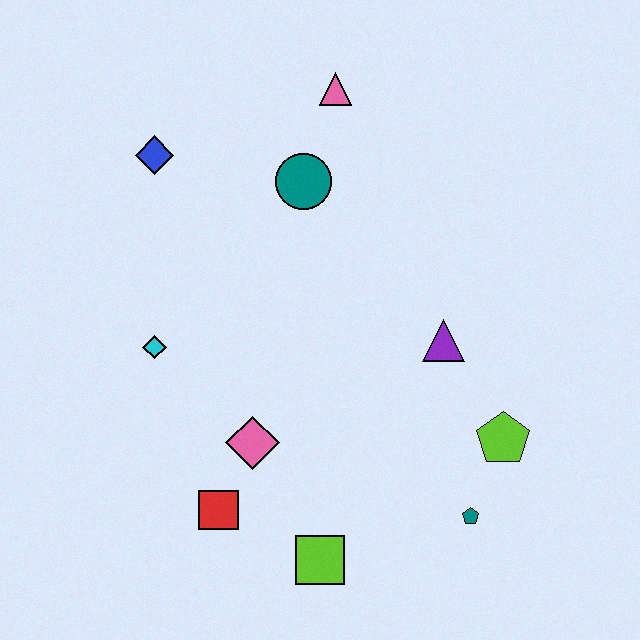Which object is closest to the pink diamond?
The red square is closest to the pink diamond.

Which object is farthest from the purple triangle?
The blue diamond is farthest from the purple triangle.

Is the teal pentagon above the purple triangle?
No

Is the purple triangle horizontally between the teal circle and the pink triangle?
No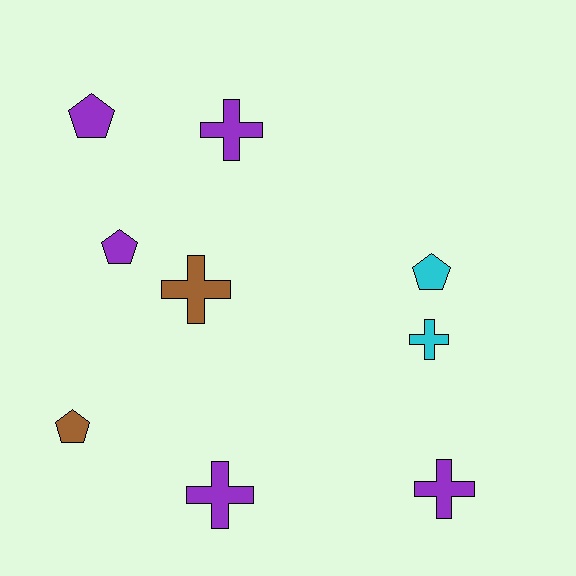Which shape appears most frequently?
Cross, with 5 objects.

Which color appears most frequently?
Purple, with 5 objects.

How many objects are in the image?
There are 9 objects.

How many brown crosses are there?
There is 1 brown cross.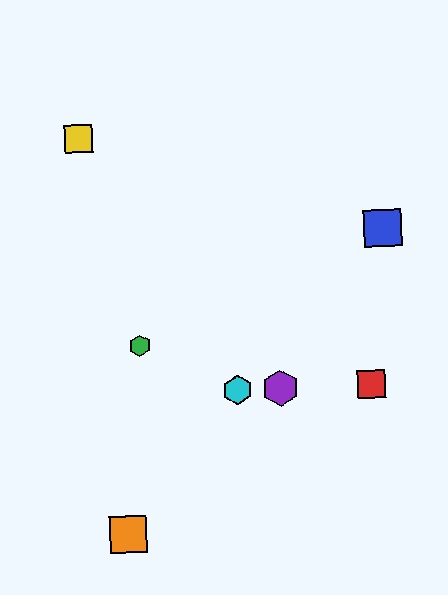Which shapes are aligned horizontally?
The red square, the purple hexagon, the cyan hexagon are aligned horizontally.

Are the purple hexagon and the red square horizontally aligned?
Yes, both are at y≈388.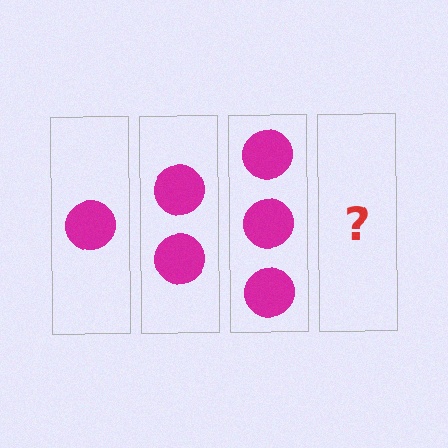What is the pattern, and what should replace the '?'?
The pattern is that each step adds one more circle. The '?' should be 4 circles.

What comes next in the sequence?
The next element should be 4 circles.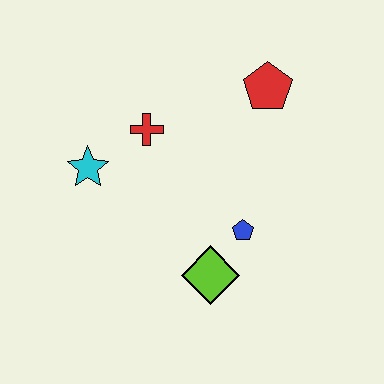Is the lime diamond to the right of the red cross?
Yes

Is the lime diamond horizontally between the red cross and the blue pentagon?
Yes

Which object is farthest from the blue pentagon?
The cyan star is farthest from the blue pentagon.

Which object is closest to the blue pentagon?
The lime diamond is closest to the blue pentagon.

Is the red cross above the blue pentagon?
Yes